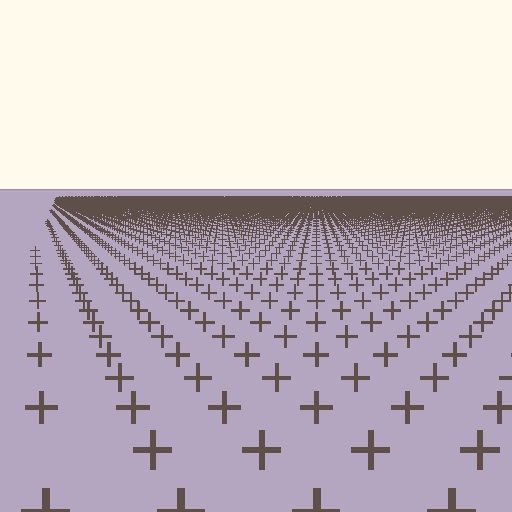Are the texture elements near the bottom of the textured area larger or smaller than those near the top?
Larger. Near the bottom, elements are closer to the viewer and appear at a bigger on-screen size.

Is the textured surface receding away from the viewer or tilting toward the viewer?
The surface is receding away from the viewer. Texture elements get smaller and denser toward the top.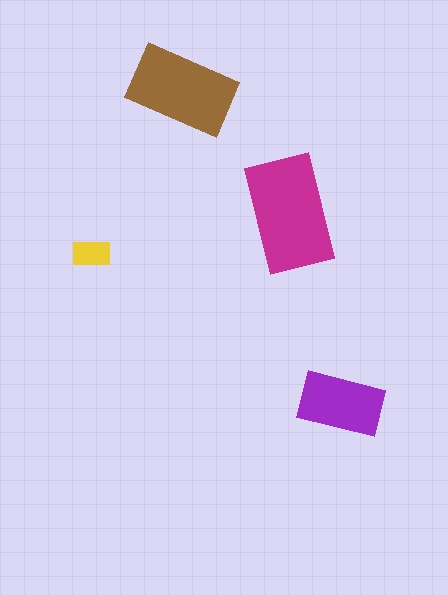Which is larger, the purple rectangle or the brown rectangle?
The brown one.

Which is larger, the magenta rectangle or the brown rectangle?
The magenta one.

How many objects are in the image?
There are 4 objects in the image.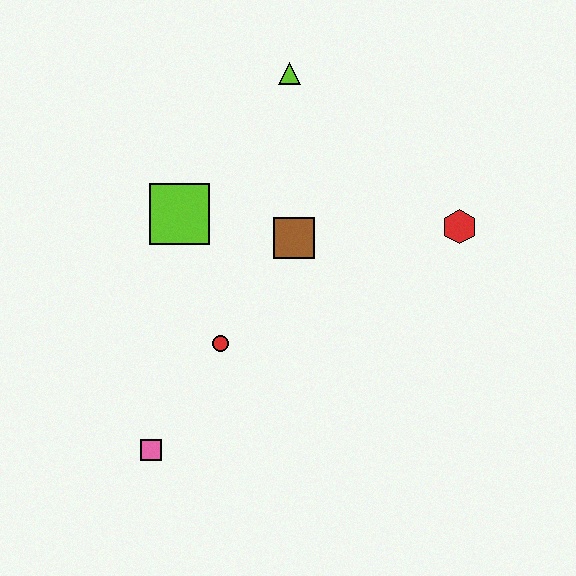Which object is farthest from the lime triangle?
The pink square is farthest from the lime triangle.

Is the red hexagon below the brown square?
No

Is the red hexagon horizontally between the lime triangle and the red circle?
No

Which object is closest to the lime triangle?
The brown square is closest to the lime triangle.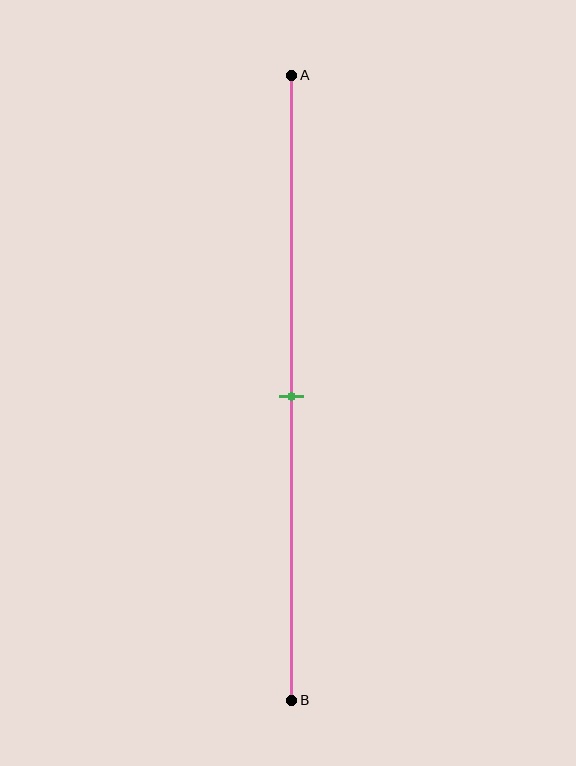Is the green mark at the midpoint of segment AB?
Yes, the mark is approximately at the midpoint.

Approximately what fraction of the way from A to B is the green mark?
The green mark is approximately 50% of the way from A to B.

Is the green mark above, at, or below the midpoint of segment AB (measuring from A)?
The green mark is approximately at the midpoint of segment AB.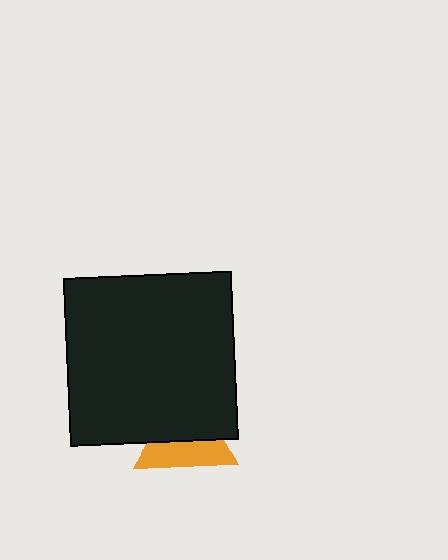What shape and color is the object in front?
The object in front is a black square.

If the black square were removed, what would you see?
You would see the complete orange triangle.